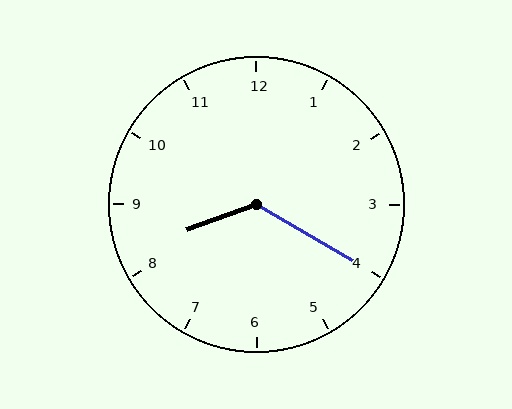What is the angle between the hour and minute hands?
Approximately 130 degrees.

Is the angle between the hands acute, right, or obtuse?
It is obtuse.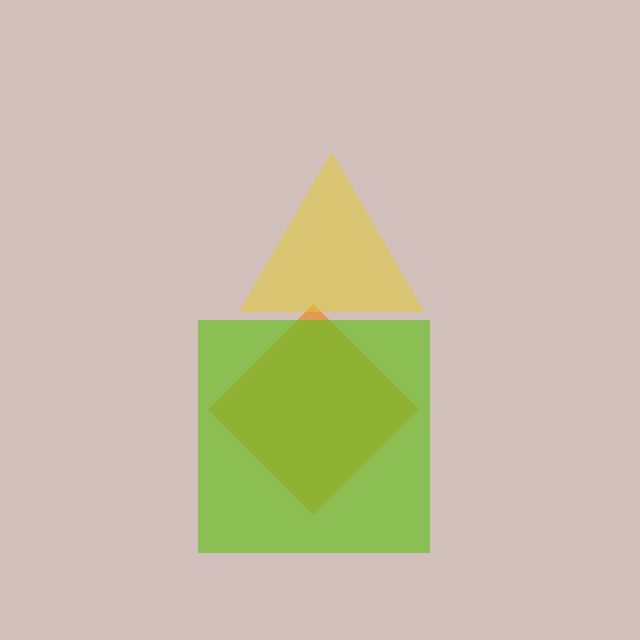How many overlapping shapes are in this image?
There are 3 overlapping shapes in the image.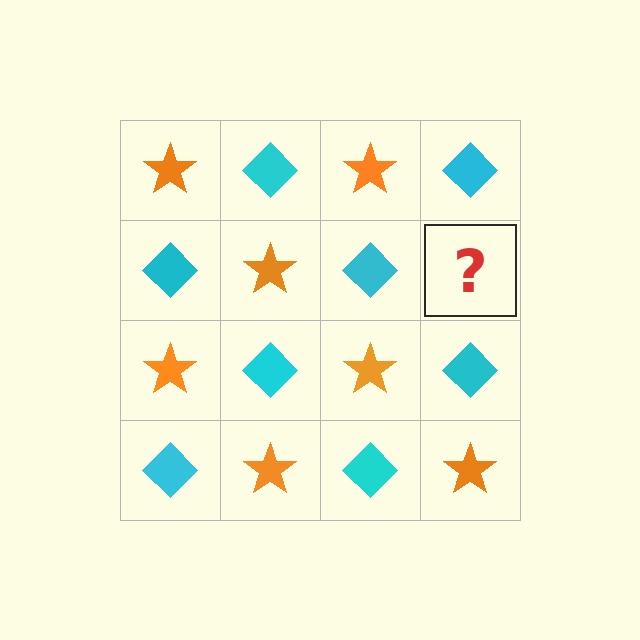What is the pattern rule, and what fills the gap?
The rule is that it alternates orange star and cyan diamond in a checkerboard pattern. The gap should be filled with an orange star.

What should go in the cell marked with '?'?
The missing cell should contain an orange star.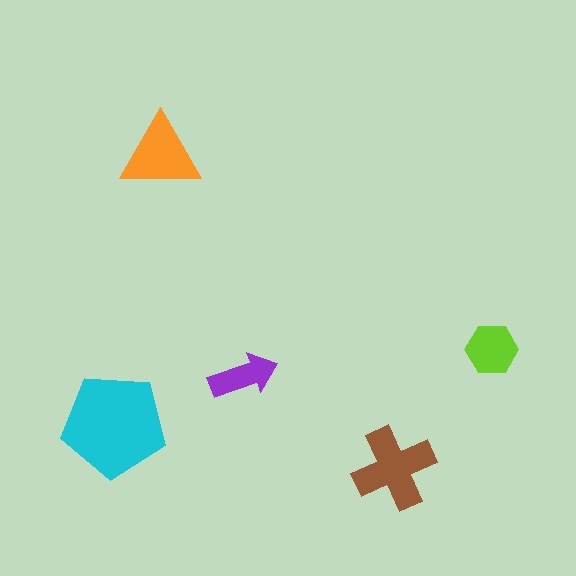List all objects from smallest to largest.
The purple arrow, the lime hexagon, the orange triangle, the brown cross, the cyan pentagon.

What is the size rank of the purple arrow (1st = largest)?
5th.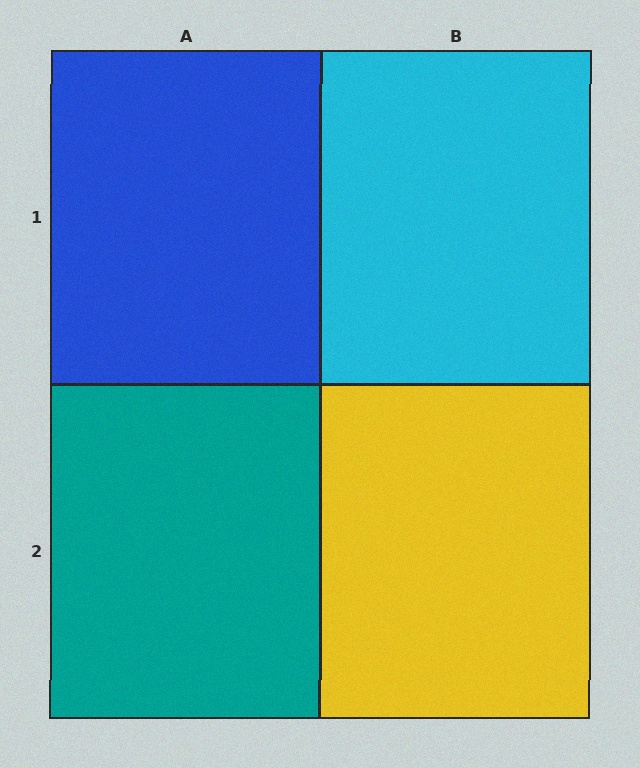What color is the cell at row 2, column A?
Teal.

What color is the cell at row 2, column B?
Yellow.